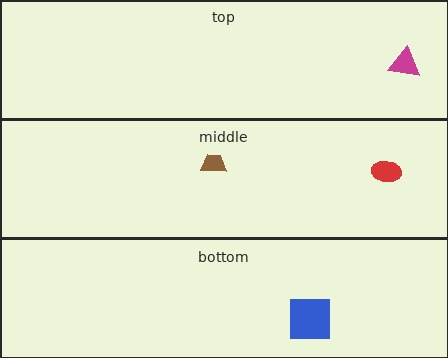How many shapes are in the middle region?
2.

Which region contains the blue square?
The bottom region.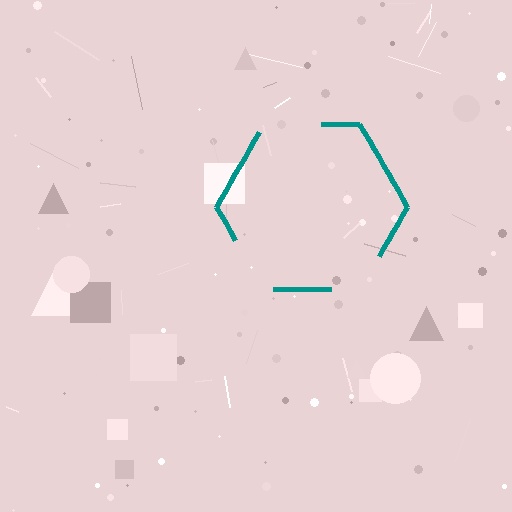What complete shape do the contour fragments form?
The contour fragments form a hexagon.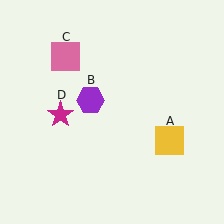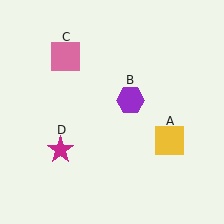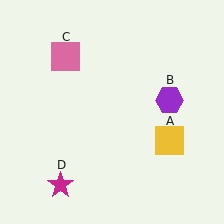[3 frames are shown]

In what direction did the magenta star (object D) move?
The magenta star (object D) moved down.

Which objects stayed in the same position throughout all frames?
Yellow square (object A) and pink square (object C) remained stationary.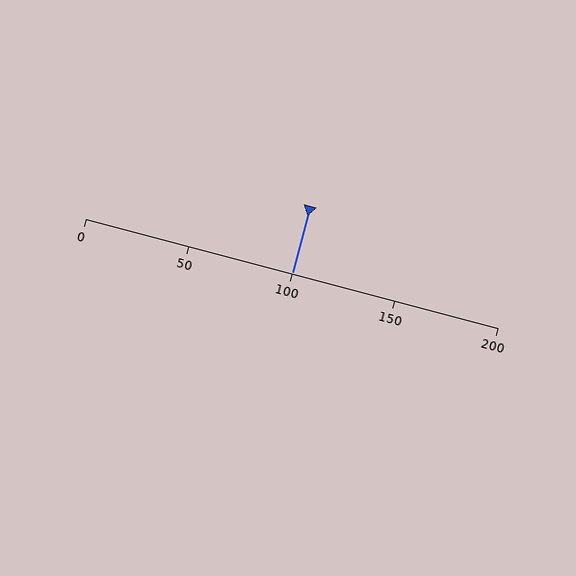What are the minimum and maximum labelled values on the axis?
The axis runs from 0 to 200.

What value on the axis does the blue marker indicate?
The marker indicates approximately 100.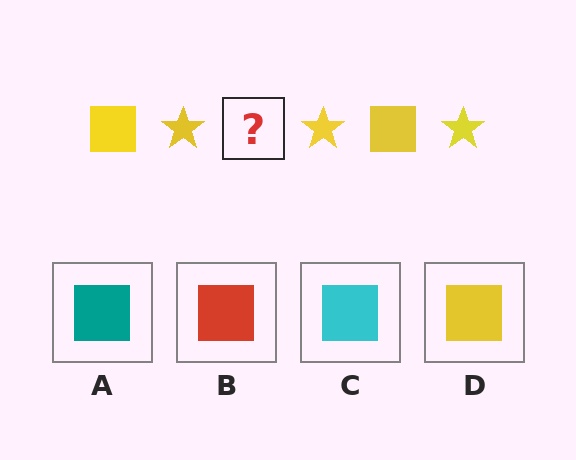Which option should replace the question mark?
Option D.